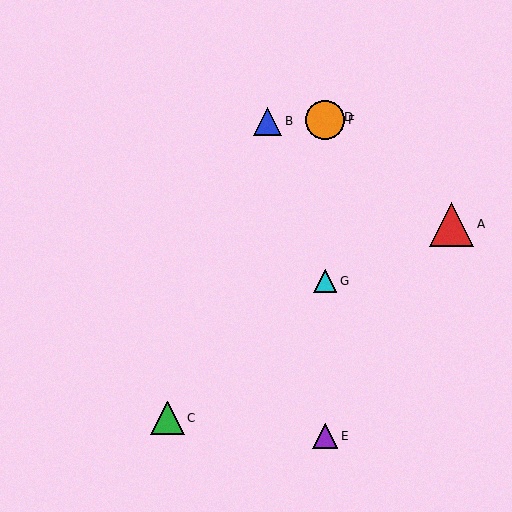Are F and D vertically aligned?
Yes, both are at x≈325.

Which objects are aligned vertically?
Objects D, E, F, G are aligned vertically.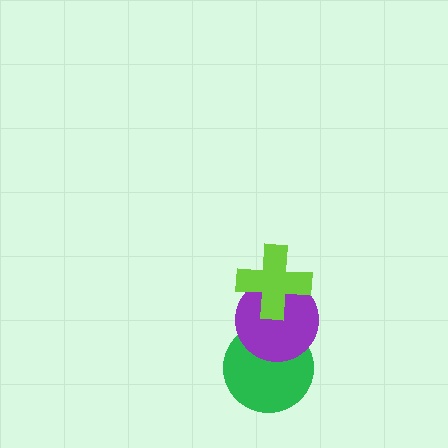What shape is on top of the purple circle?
The lime cross is on top of the purple circle.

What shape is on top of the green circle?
The purple circle is on top of the green circle.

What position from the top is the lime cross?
The lime cross is 1st from the top.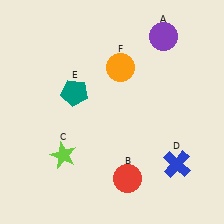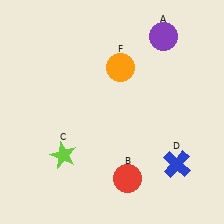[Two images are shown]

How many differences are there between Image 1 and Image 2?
There is 1 difference between the two images.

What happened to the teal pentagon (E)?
The teal pentagon (E) was removed in Image 2. It was in the top-left area of Image 1.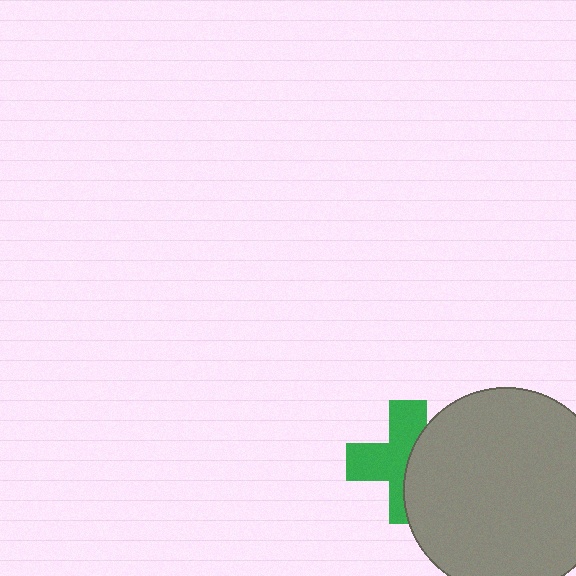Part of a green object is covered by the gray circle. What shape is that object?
It is a cross.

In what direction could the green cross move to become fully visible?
The green cross could move left. That would shift it out from behind the gray circle entirely.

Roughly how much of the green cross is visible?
About half of it is visible (roughly 57%).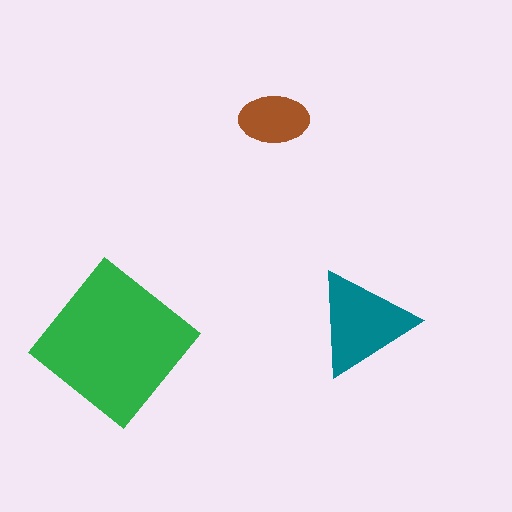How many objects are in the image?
There are 3 objects in the image.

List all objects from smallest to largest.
The brown ellipse, the teal triangle, the green diamond.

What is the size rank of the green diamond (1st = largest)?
1st.